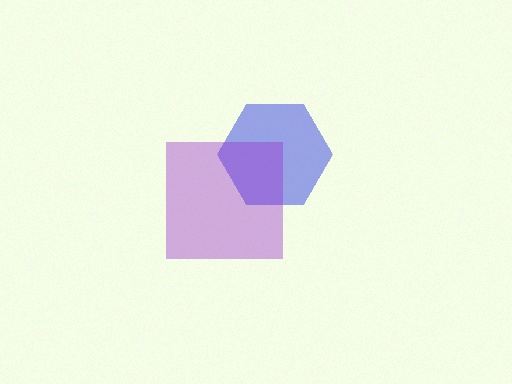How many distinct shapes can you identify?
There are 2 distinct shapes: a blue hexagon, a purple square.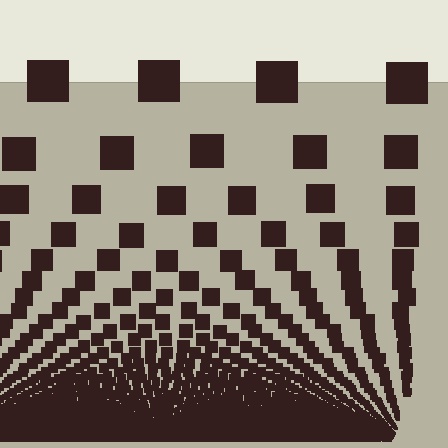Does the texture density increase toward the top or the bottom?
Density increases toward the bottom.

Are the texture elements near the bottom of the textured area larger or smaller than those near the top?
Smaller. The gradient is inverted — elements near the bottom are smaller and denser.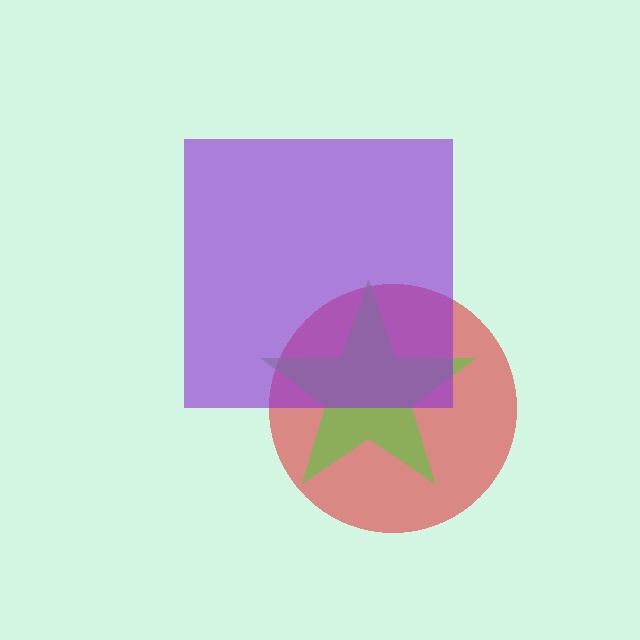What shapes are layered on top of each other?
The layered shapes are: a red circle, a lime star, a purple square.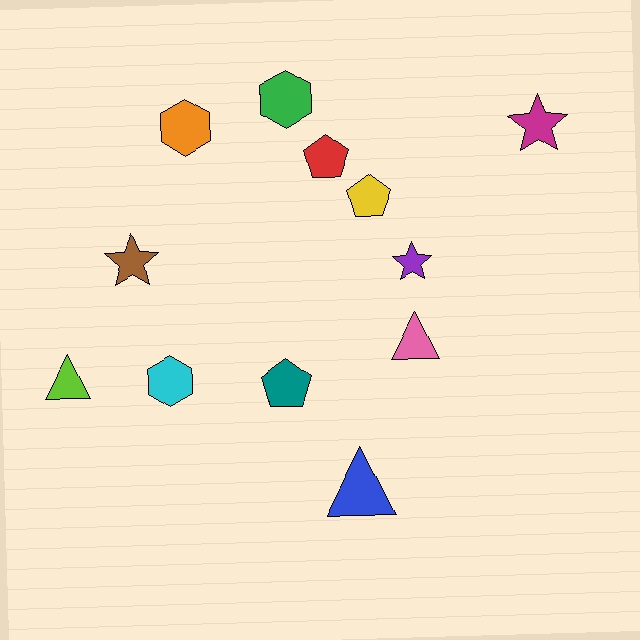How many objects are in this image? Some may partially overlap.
There are 12 objects.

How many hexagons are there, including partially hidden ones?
There are 3 hexagons.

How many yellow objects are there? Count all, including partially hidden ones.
There is 1 yellow object.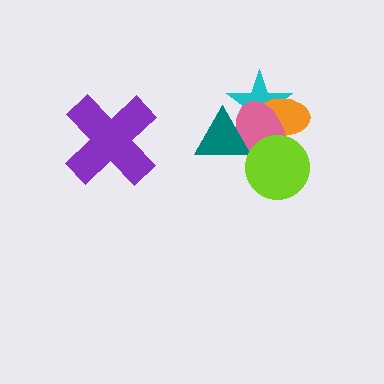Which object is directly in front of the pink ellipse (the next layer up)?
The teal triangle is directly in front of the pink ellipse.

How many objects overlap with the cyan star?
3 objects overlap with the cyan star.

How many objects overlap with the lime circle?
2 objects overlap with the lime circle.